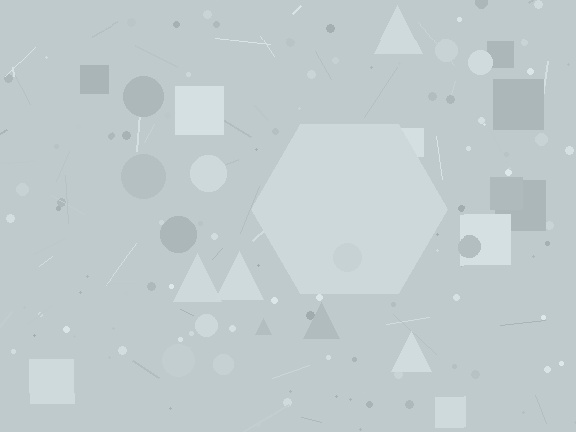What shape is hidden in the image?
A hexagon is hidden in the image.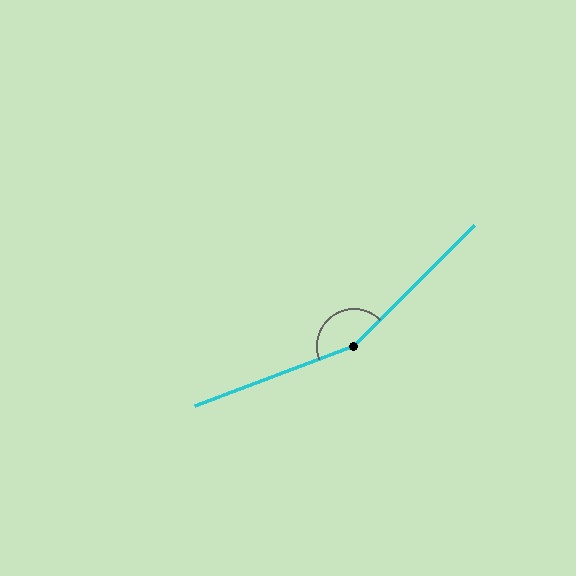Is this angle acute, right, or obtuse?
It is obtuse.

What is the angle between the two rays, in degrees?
Approximately 155 degrees.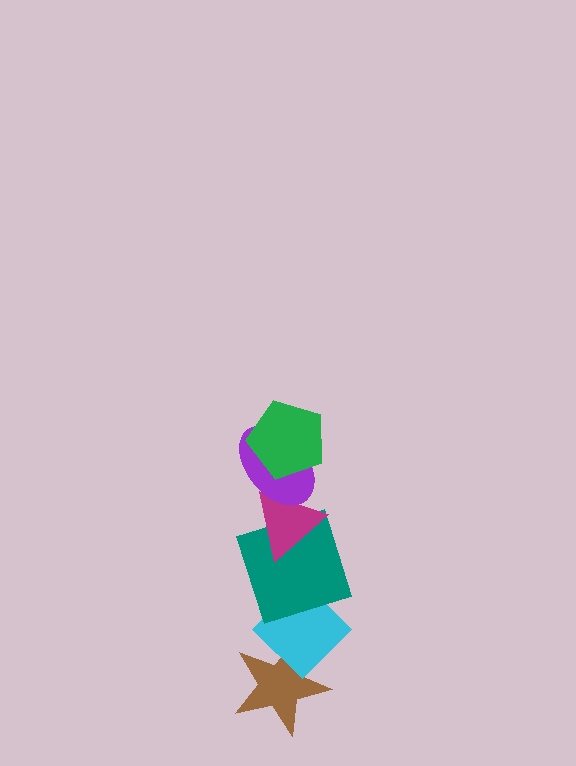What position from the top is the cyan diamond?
The cyan diamond is 5th from the top.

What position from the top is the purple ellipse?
The purple ellipse is 2nd from the top.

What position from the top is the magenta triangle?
The magenta triangle is 3rd from the top.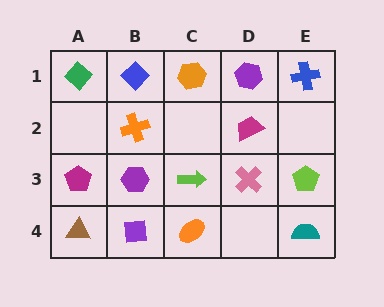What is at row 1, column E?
A blue cross.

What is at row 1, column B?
A blue diamond.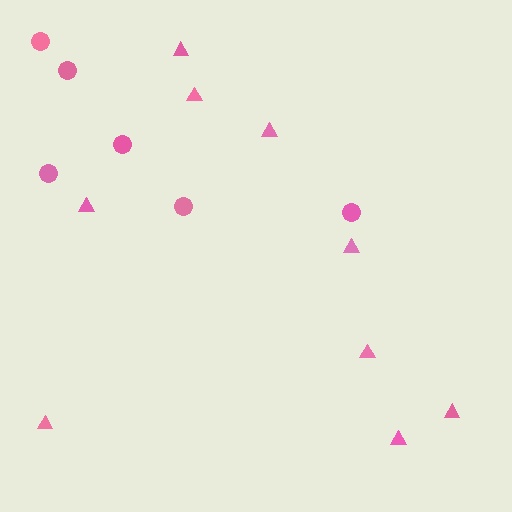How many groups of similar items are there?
There are 2 groups: one group of circles (6) and one group of triangles (9).